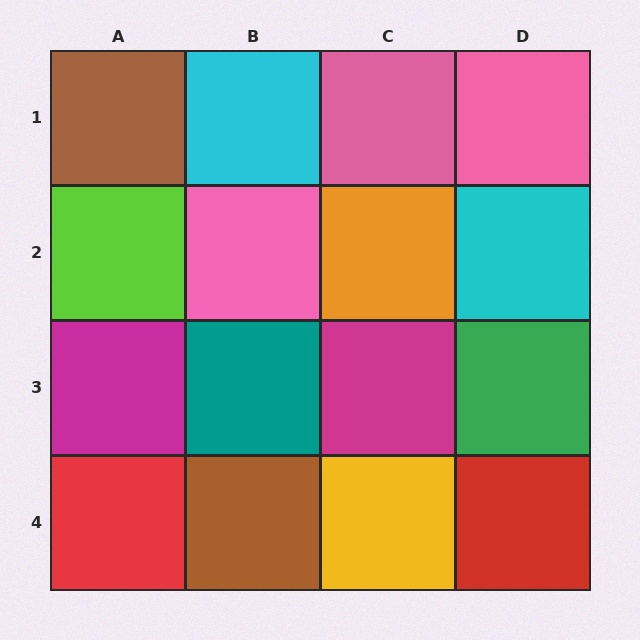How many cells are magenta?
2 cells are magenta.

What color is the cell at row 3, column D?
Green.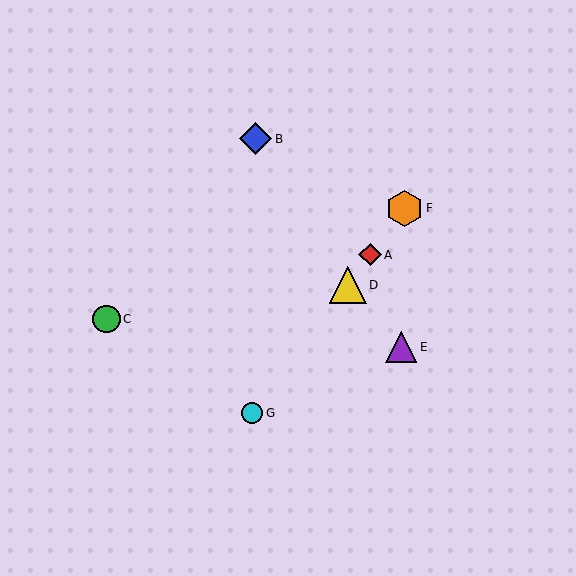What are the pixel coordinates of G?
Object G is at (252, 413).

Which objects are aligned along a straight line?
Objects A, D, F, G are aligned along a straight line.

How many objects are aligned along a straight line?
4 objects (A, D, F, G) are aligned along a straight line.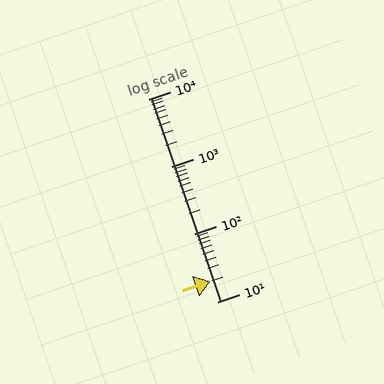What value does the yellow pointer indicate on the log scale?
The pointer indicates approximately 20.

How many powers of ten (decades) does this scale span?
The scale spans 3 decades, from 10 to 10000.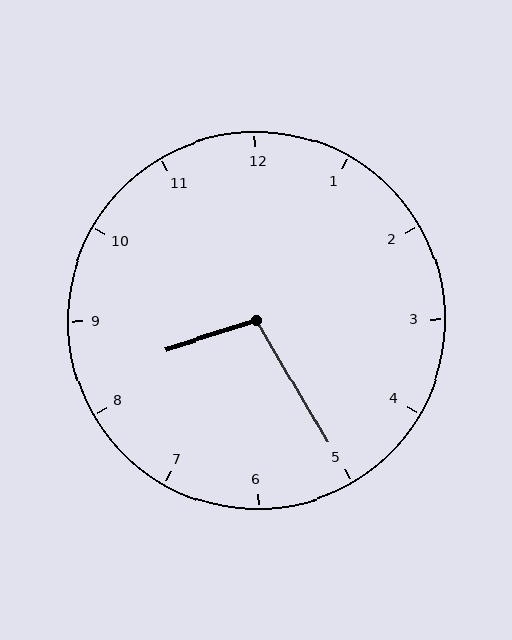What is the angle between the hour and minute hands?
Approximately 102 degrees.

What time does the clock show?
8:25.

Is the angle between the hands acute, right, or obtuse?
It is obtuse.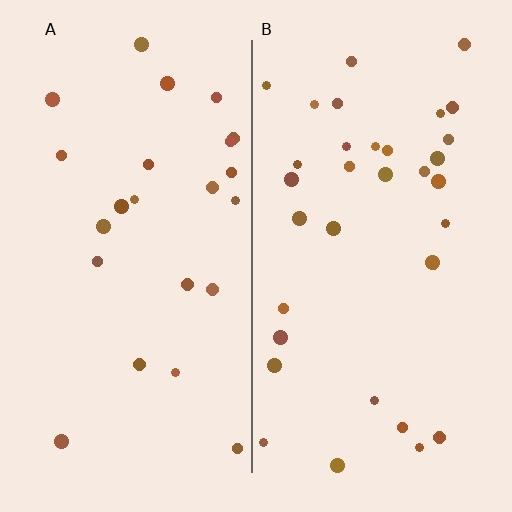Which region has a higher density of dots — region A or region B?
B (the right).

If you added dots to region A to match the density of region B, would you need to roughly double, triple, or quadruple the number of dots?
Approximately double.